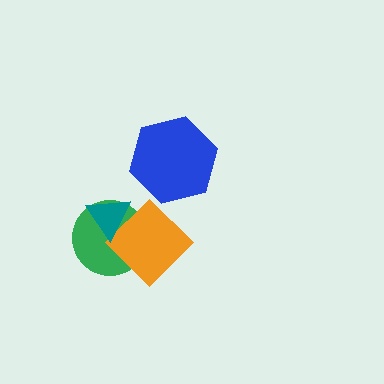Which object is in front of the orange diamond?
The teal triangle is in front of the orange diamond.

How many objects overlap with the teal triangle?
2 objects overlap with the teal triangle.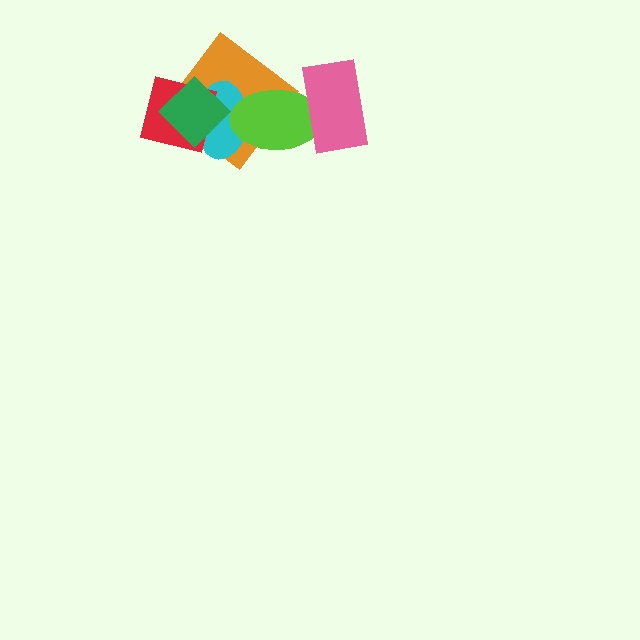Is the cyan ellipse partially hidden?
Yes, it is partially covered by another shape.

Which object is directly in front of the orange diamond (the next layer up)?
The cyan ellipse is directly in front of the orange diamond.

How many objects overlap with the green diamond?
3 objects overlap with the green diamond.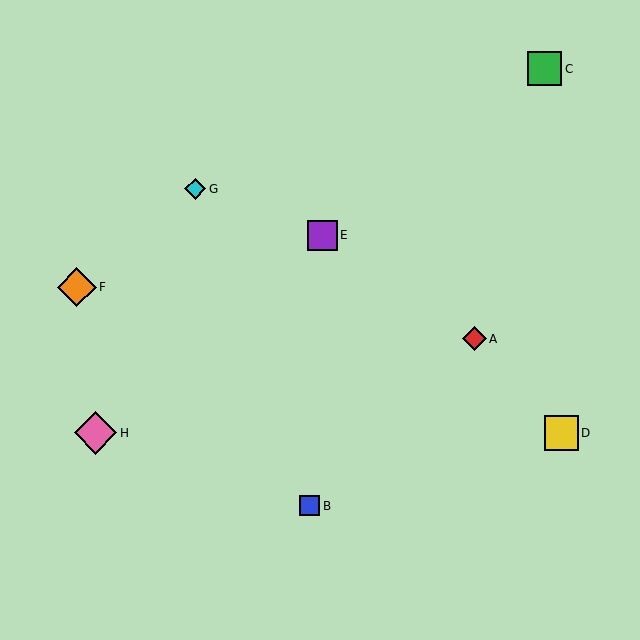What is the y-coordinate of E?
Object E is at y≈235.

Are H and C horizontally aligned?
No, H is at y≈433 and C is at y≈69.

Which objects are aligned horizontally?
Objects D, H are aligned horizontally.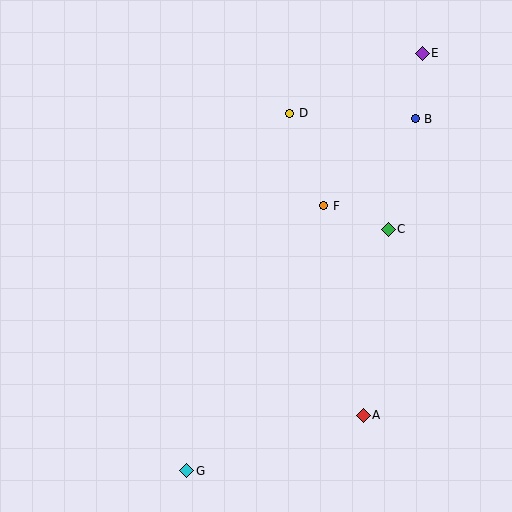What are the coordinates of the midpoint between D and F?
The midpoint between D and F is at (307, 160).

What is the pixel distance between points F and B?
The distance between F and B is 126 pixels.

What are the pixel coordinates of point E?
Point E is at (422, 53).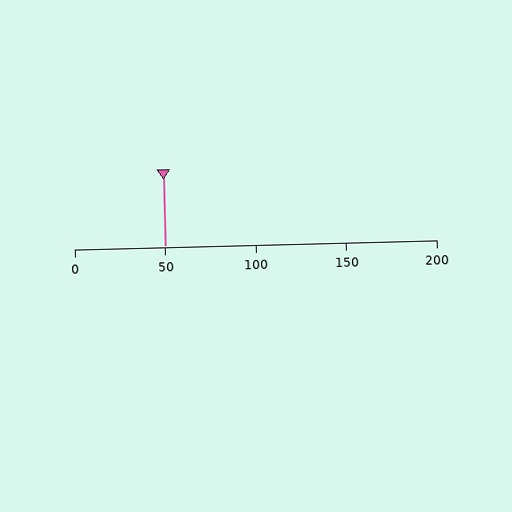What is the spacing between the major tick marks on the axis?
The major ticks are spaced 50 apart.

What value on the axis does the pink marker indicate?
The marker indicates approximately 50.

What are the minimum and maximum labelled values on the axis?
The axis runs from 0 to 200.